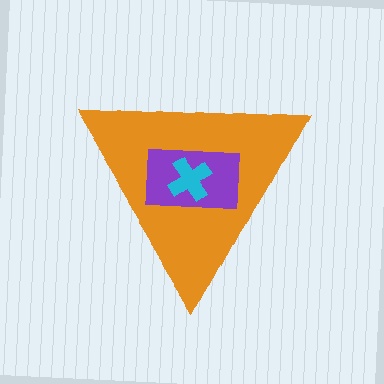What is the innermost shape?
The cyan cross.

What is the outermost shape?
The orange triangle.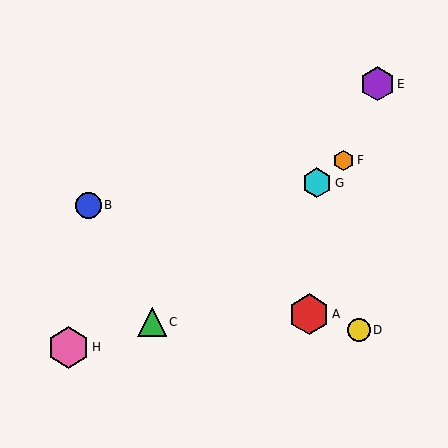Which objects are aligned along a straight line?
Objects C, F, G are aligned along a straight line.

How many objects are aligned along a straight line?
3 objects (C, F, G) are aligned along a straight line.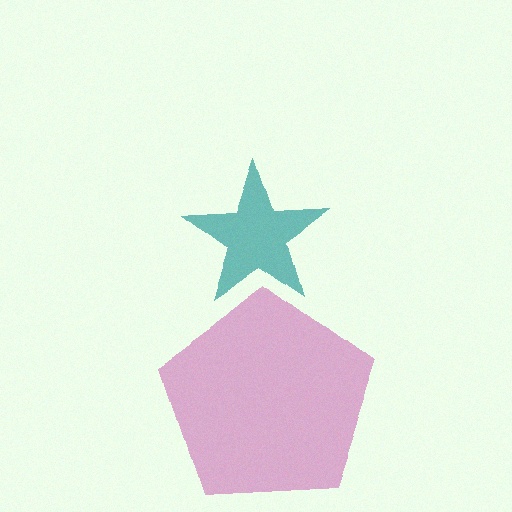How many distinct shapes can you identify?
There are 2 distinct shapes: a teal star, a magenta pentagon.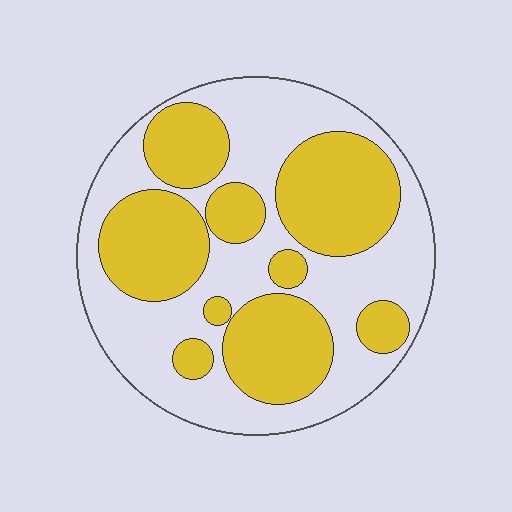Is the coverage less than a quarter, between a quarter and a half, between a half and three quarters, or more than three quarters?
Between a quarter and a half.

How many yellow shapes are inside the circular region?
9.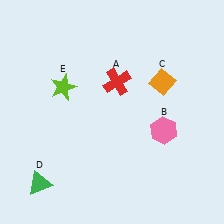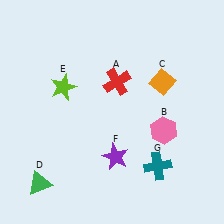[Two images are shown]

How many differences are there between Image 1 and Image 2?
There are 2 differences between the two images.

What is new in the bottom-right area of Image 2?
A purple star (F) was added in the bottom-right area of Image 2.